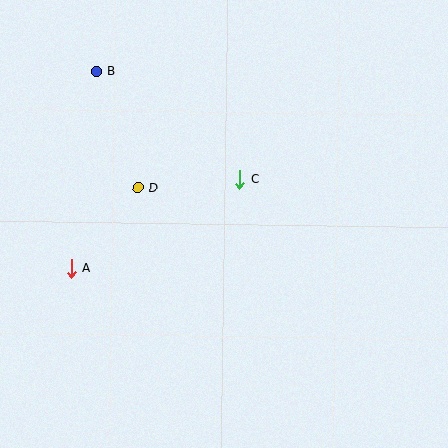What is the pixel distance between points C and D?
The distance between C and D is 102 pixels.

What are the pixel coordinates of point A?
Point A is at (71, 268).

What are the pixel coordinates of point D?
Point D is at (138, 187).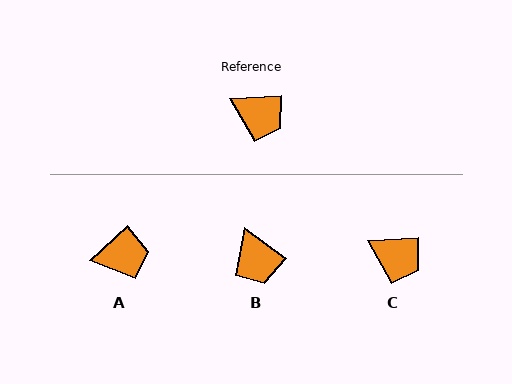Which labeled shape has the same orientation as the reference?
C.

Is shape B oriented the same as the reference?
No, it is off by about 40 degrees.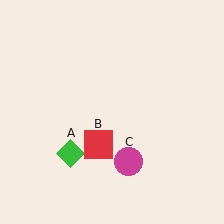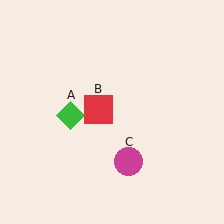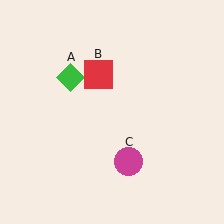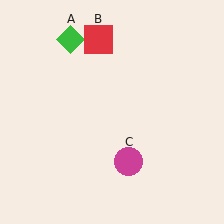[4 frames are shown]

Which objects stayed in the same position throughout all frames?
Magenta circle (object C) remained stationary.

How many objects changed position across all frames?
2 objects changed position: green diamond (object A), red square (object B).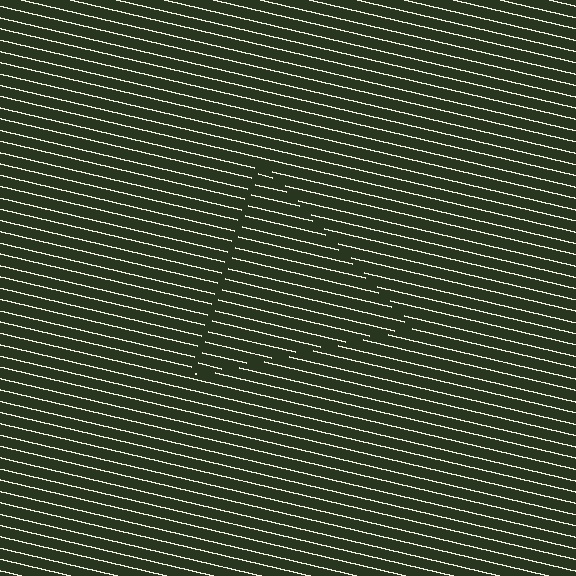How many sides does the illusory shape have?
3 sides — the line-ends trace a triangle.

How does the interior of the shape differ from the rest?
The interior of the shape contains the same grating, shifted by half a period — the contour is defined by the phase discontinuity where line-ends from the inner and outer gratings abut.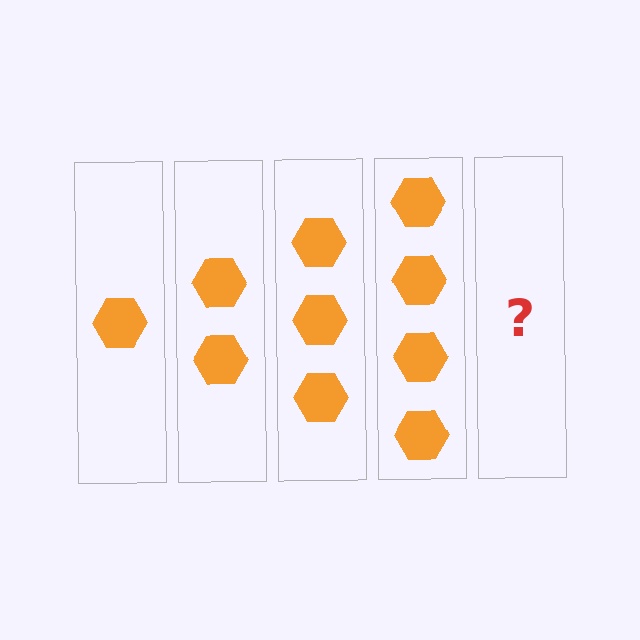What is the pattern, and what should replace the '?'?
The pattern is that each step adds one more hexagon. The '?' should be 5 hexagons.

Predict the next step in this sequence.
The next step is 5 hexagons.